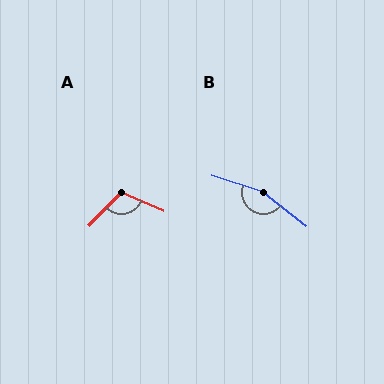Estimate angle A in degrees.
Approximately 112 degrees.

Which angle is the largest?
B, at approximately 159 degrees.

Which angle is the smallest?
A, at approximately 112 degrees.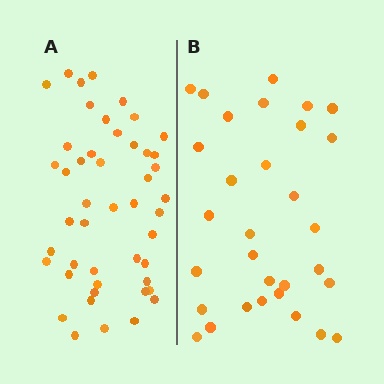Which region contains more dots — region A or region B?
Region A (the left region) has more dots.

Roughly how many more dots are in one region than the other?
Region A has approximately 15 more dots than region B.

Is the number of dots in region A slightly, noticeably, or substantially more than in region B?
Region A has substantially more. The ratio is roughly 1.5 to 1.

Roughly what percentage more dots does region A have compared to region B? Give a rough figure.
About 50% more.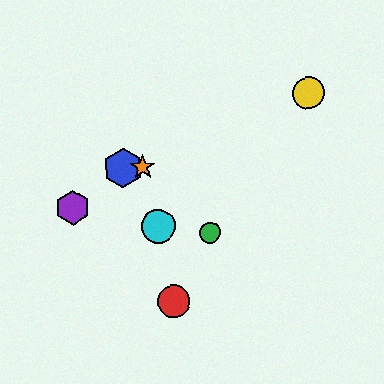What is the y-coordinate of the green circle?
The green circle is at y≈232.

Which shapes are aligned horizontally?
The blue hexagon, the orange star are aligned horizontally.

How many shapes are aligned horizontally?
2 shapes (the blue hexagon, the orange star) are aligned horizontally.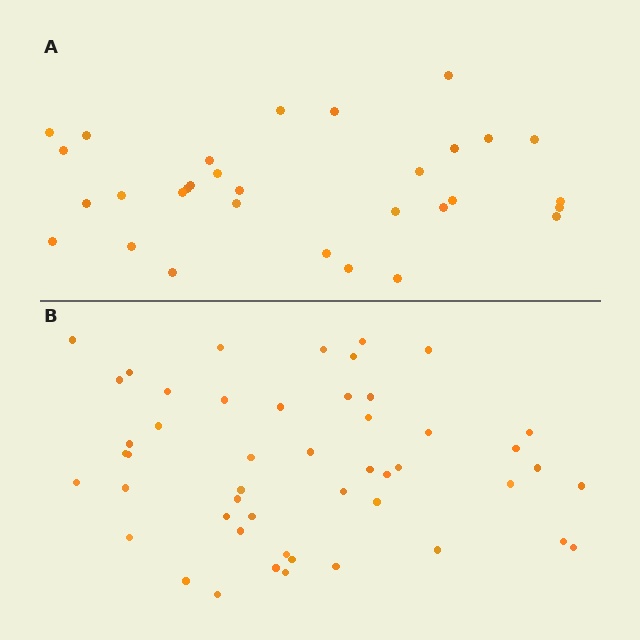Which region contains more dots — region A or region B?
Region B (the bottom region) has more dots.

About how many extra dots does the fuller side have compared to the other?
Region B has approximately 20 more dots than region A.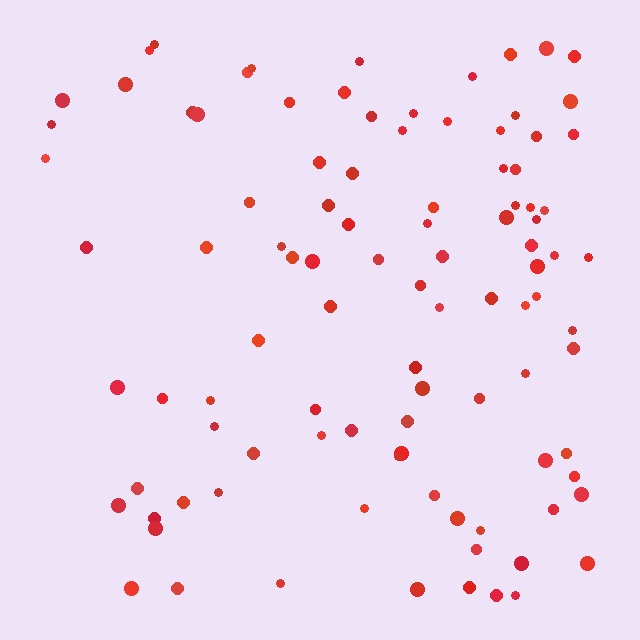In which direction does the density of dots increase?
From left to right, with the right side densest.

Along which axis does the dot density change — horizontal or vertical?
Horizontal.